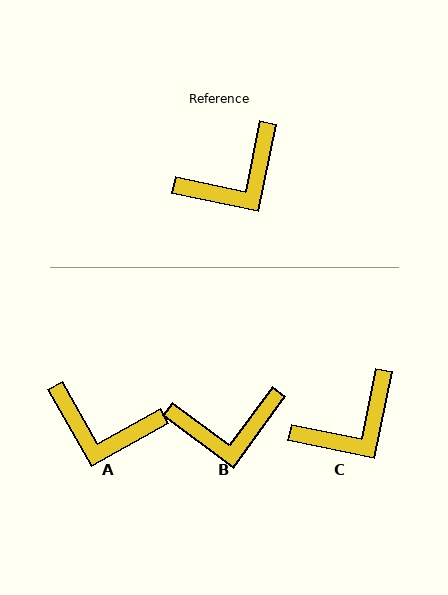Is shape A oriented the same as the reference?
No, it is off by about 49 degrees.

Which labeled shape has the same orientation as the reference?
C.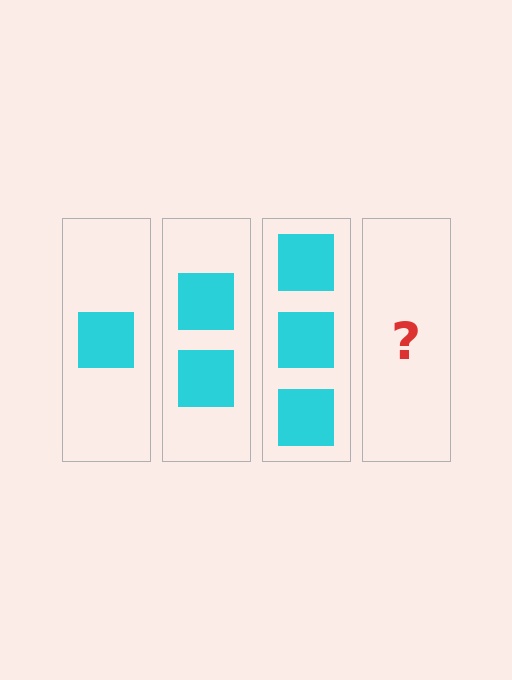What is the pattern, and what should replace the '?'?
The pattern is that each step adds one more square. The '?' should be 4 squares.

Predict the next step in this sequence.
The next step is 4 squares.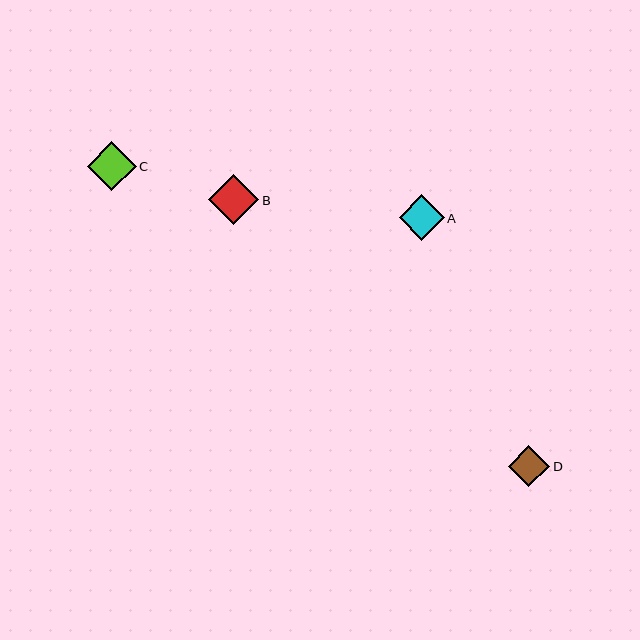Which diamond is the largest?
Diamond B is the largest with a size of approximately 50 pixels.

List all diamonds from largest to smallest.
From largest to smallest: B, C, A, D.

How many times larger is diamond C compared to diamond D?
Diamond C is approximately 1.2 times the size of diamond D.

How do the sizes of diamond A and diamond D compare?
Diamond A and diamond D are approximately the same size.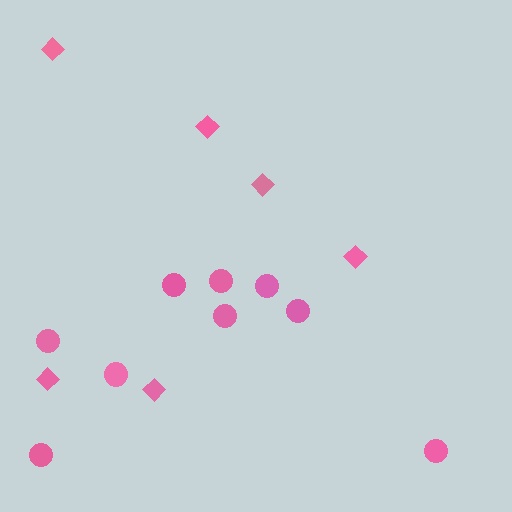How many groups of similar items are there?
There are 2 groups: one group of diamonds (6) and one group of circles (9).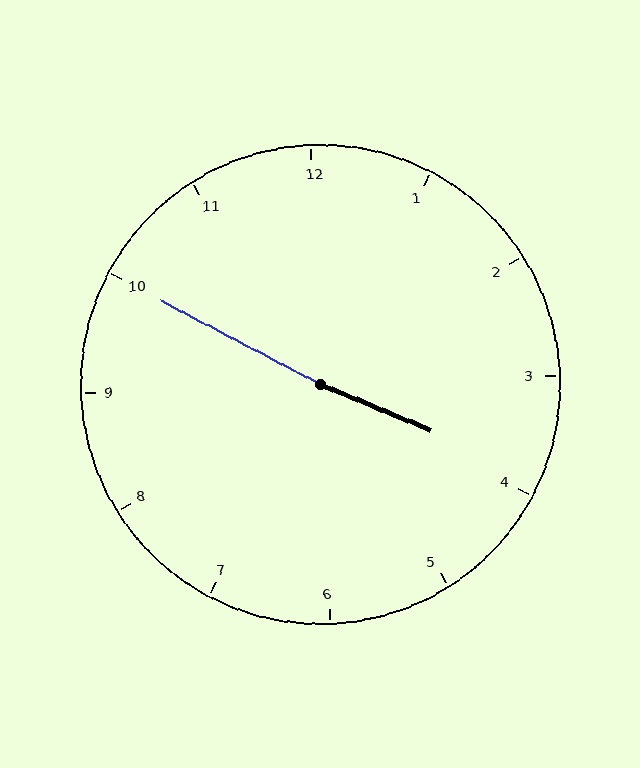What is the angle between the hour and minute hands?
Approximately 175 degrees.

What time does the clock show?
3:50.